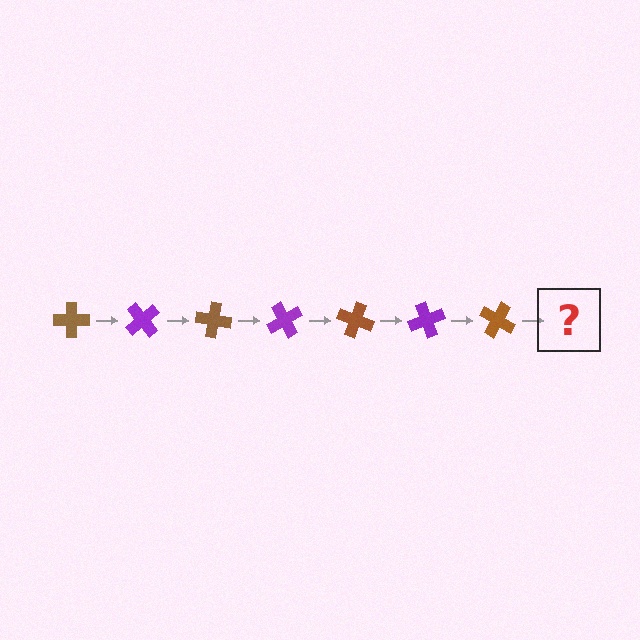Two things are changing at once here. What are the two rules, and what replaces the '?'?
The two rules are that it rotates 50 degrees each step and the color cycles through brown and purple. The '?' should be a purple cross, rotated 350 degrees from the start.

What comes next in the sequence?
The next element should be a purple cross, rotated 350 degrees from the start.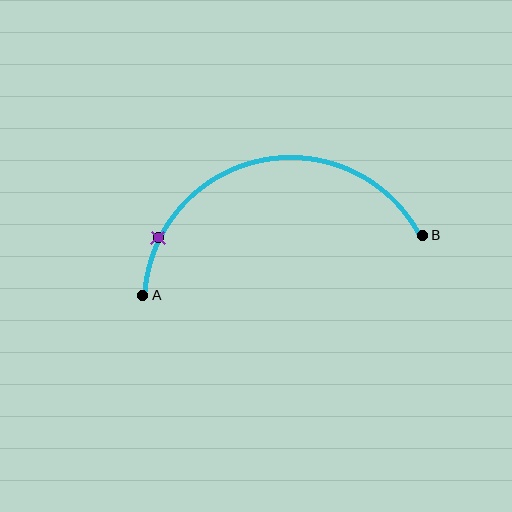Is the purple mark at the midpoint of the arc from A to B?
No. The purple mark lies on the arc but is closer to endpoint A. The arc midpoint would be at the point on the curve equidistant along the arc from both A and B.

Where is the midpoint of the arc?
The arc midpoint is the point on the curve farthest from the straight line joining A and B. It sits above that line.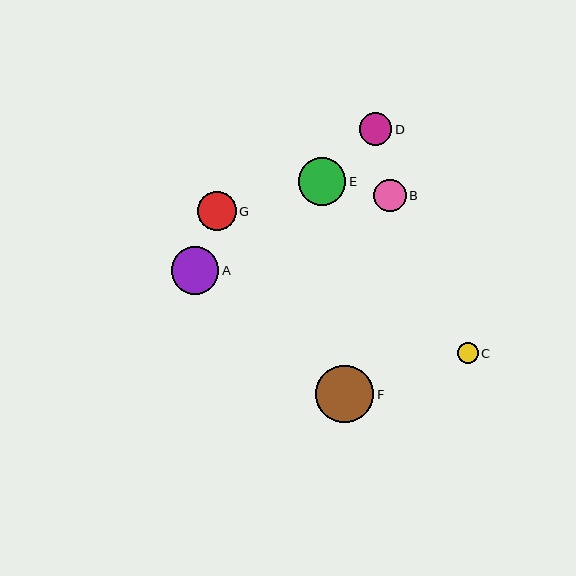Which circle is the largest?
Circle F is the largest with a size of approximately 58 pixels.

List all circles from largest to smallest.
From largest to smallest: F, A, E, G, B, D, C.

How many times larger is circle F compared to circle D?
Circle F is approximately 1.8 times the size of circle D.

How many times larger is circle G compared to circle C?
Circle G is approximately 1.9 times the size of circle C.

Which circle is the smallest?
Circle C is the smallest with a size of approximately 20 pixels.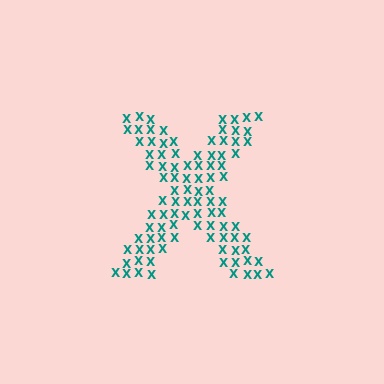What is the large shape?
The large shape is the letter X.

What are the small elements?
The small elements are letter X's.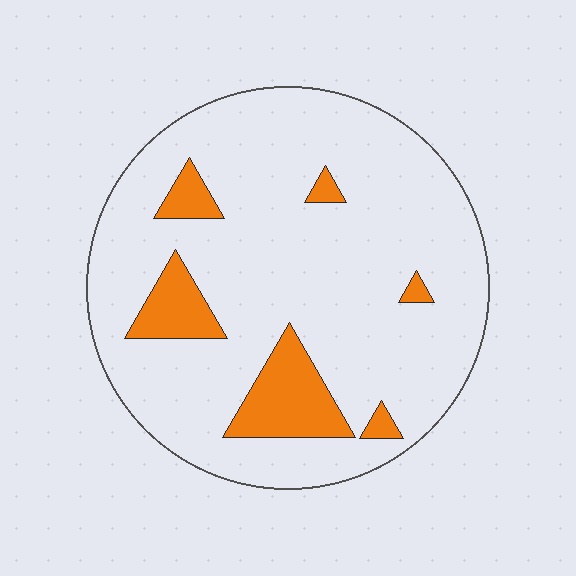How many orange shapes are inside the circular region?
6.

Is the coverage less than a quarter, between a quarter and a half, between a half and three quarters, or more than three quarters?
Less than a quarter.